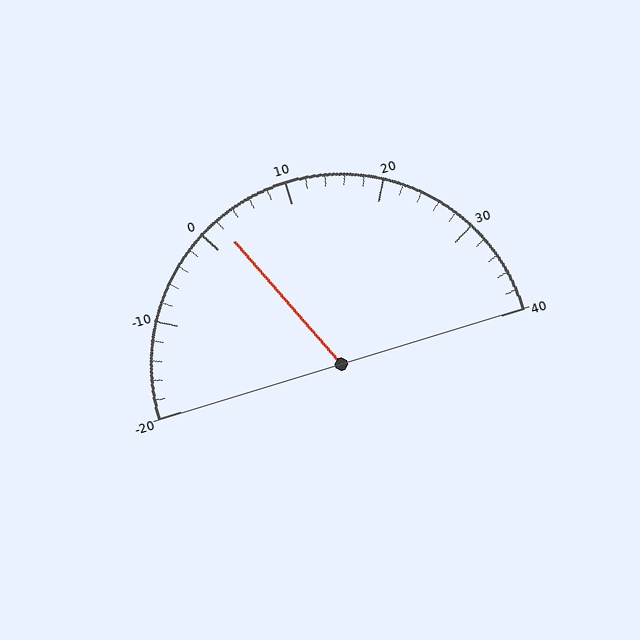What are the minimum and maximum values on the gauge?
The gauge ranges from -20 to 40.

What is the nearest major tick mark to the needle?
The nearest major tick mark is 0.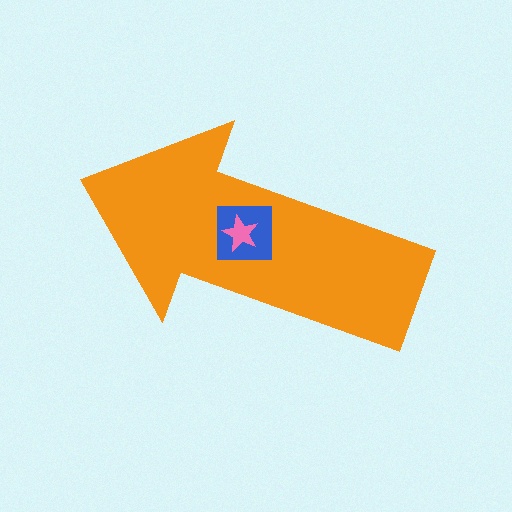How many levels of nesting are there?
3.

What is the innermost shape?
The pink star.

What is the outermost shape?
The orange arrow.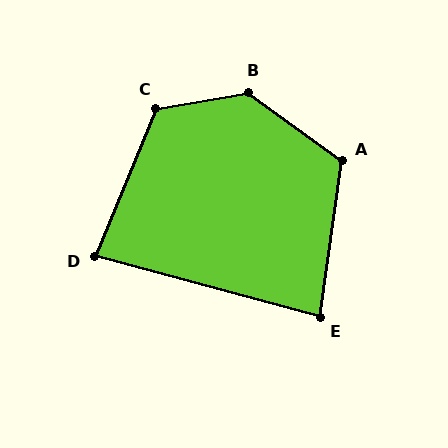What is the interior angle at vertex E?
Approximately 83 degrees (acute).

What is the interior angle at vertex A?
Approximately 118 degrees (obtuse).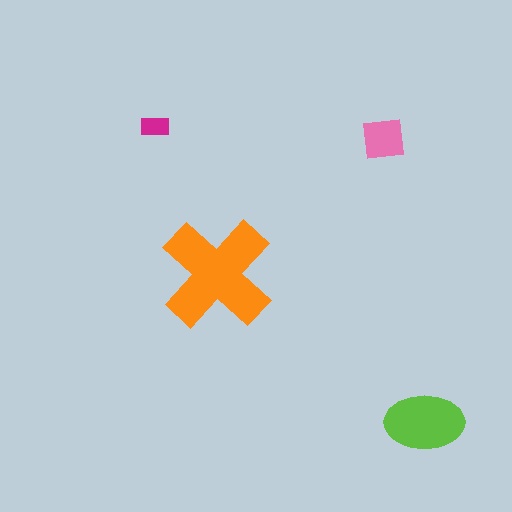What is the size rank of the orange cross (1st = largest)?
1st.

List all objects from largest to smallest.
The orange cross, the lime ellipse, the pink square, the magenta rectangle.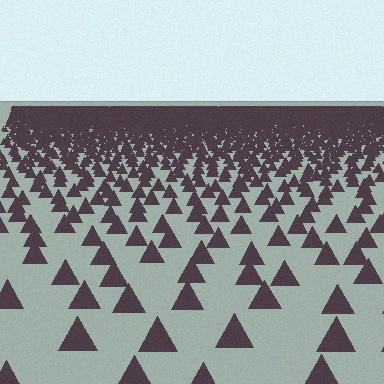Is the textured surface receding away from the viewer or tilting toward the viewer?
The surface is receding away from the viewer. Texture elements get smaller and denser toward the top.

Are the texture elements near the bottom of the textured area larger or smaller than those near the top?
Larger. Near the bottom, elements are closer to the viewer and appear at a bigger on-screen size.